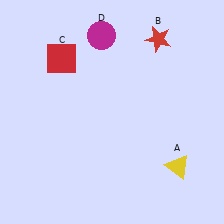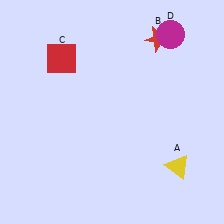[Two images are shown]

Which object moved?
The magenta circle (D) moved right.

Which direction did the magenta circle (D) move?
The magenta circle (D) moved right.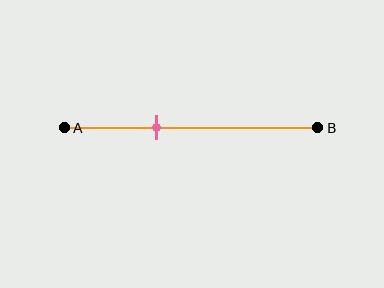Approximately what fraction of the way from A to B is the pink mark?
The pink mark is approximately 35% of the way from A to B.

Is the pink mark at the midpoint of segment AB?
No, the mark is at about 35% from A, not at the 50% midpoint.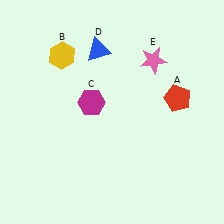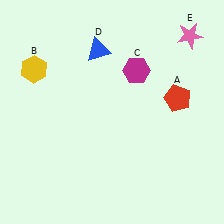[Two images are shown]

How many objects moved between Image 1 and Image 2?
3 objects moved between the two images.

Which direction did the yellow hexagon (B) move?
The yellow hexagon (B) moved left.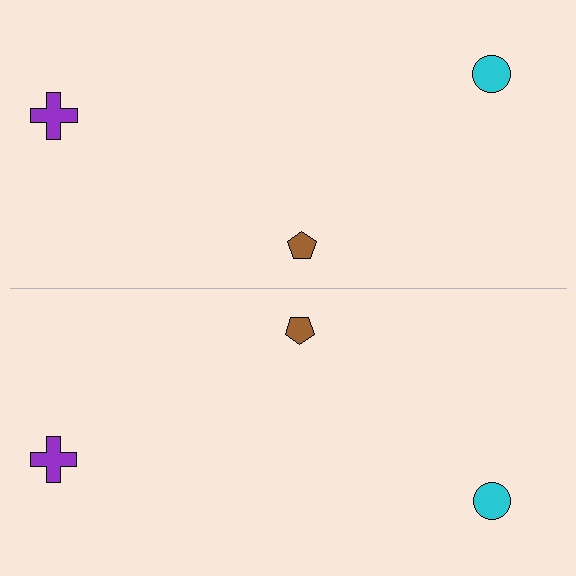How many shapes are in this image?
There are 6 shapes in this image.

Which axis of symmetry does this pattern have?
The pattern has a horizontal axis of symmetry running through the center of the image.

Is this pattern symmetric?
Yes, this pattern has bilateral (reflection) symmetry.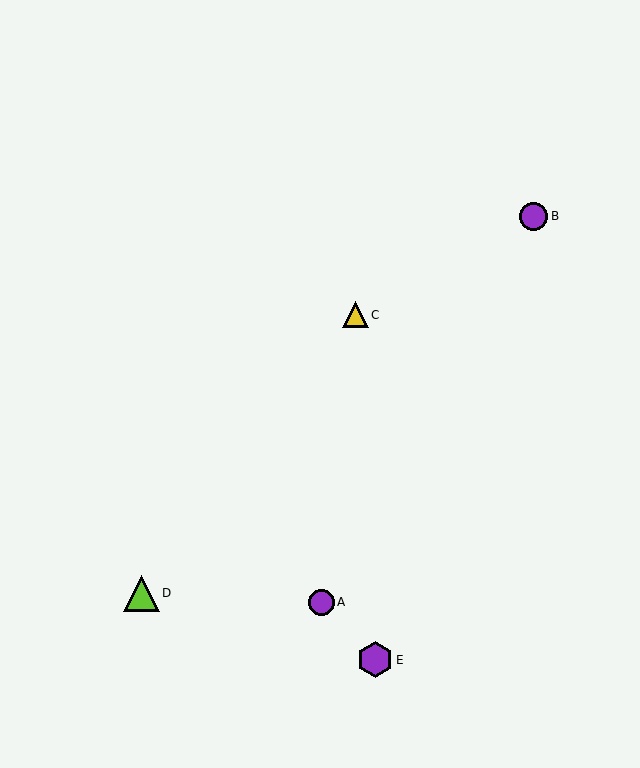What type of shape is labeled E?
Shape E is a purple hexagon.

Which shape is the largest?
The lime triangle (labeled D) is the largest.